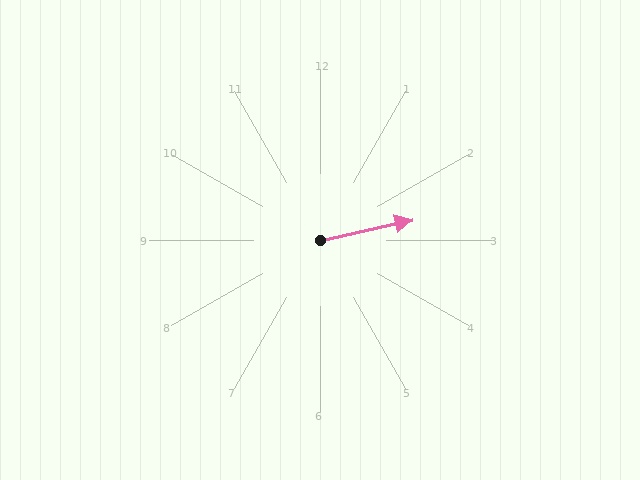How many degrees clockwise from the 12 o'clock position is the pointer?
Approximately 78 degrees.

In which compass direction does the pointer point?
East.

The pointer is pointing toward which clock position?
Roughly 3 o'clock.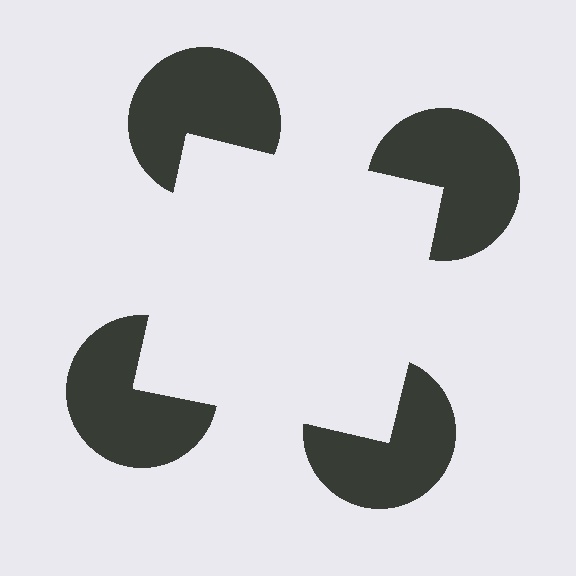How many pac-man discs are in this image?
There are 4 — one at each vertex of the illusory square.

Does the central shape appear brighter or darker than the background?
It typically appears slightly brighter than the background, even though no actual brightness change is drawn.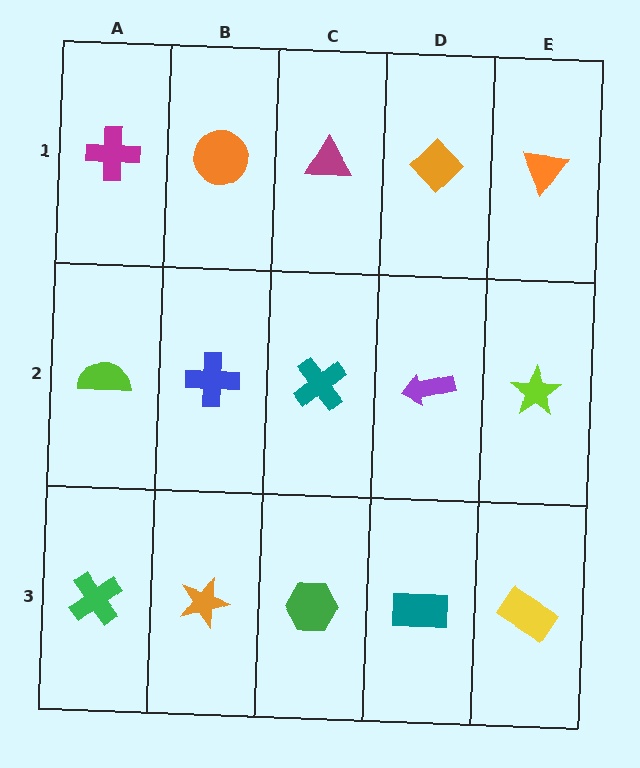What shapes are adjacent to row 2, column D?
An orange diamond (row 1, column D), a teal rectangle (row 3, column D), a teal cross (row 2, column C), a lime star (row 2, column E).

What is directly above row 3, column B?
A blue cross.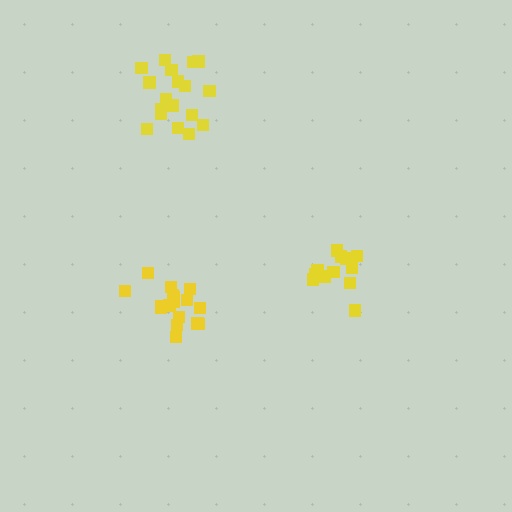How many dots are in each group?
Group 1: 18 dots, Group 2: 12 dots, Group 3: 18 dots (48 total).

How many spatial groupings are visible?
There are 3 spatial groupings.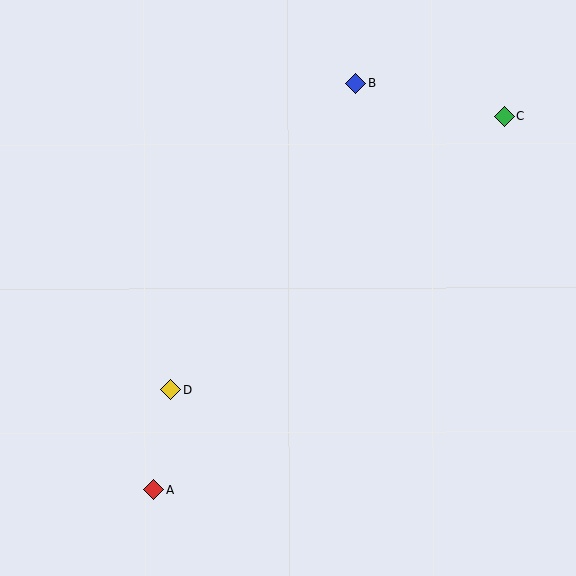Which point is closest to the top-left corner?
Point B is closest to the top-left corner.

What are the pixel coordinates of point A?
Point A is at (153, 490).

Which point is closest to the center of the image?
Point D at (171, 390) is closest to the center.